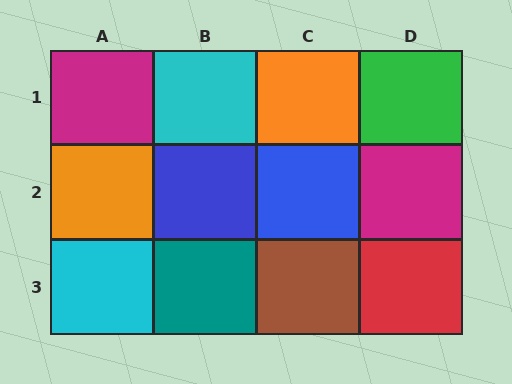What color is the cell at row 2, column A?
Orange.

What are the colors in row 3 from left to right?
Cyan, teal, brown, red.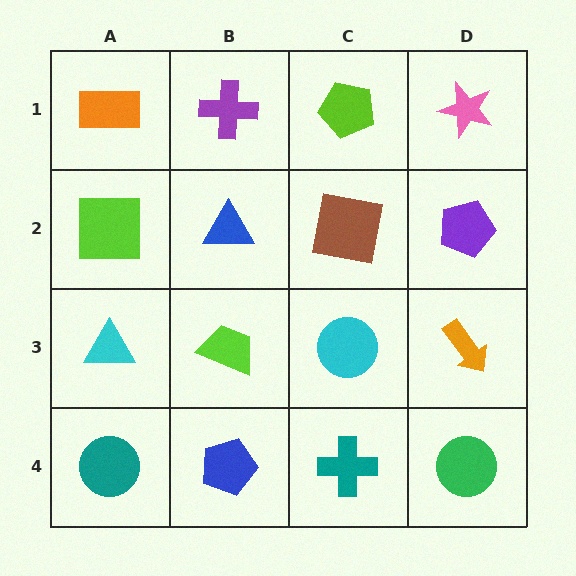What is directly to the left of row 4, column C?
A blue pentagon.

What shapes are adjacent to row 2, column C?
A lime pentagon (row 1, column C), a cyan circle (row 3, column C), a blue triangle (row 2, column B), a purple pentagon (row 2, column D).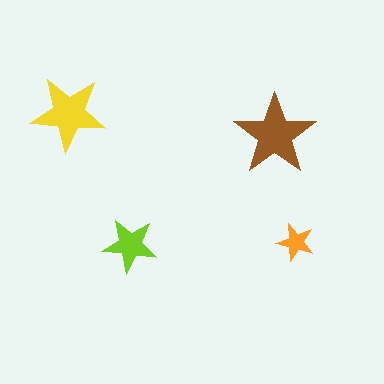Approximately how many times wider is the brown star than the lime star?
About 1.5 times wider.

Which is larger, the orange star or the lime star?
The lime one.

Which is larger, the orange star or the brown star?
The brown one.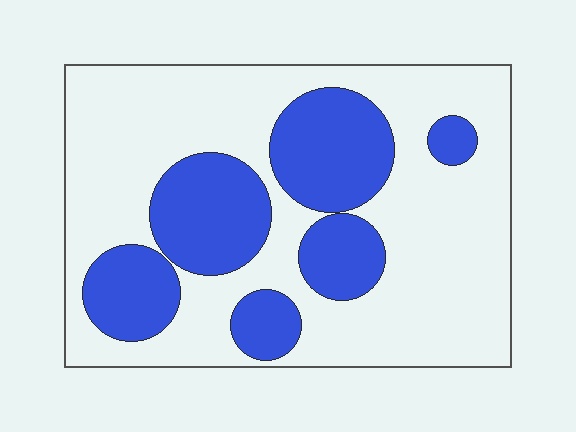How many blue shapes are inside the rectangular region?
6.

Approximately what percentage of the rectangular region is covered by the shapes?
Approximately 30%.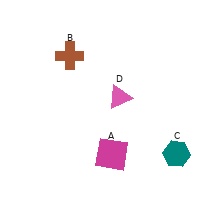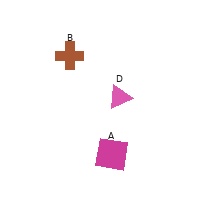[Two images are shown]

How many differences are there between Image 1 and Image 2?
There is 1 difference between the two images.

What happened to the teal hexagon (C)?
The teal hexagon (C) was removed in Image 2. It was in the bottom-right area of Image 1.